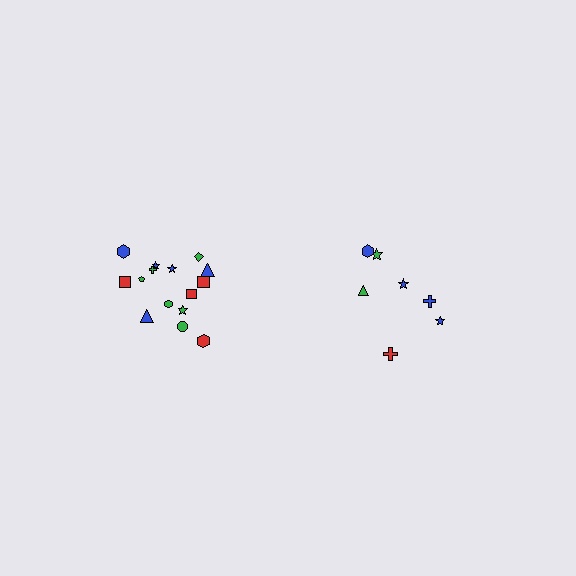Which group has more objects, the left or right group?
The left group.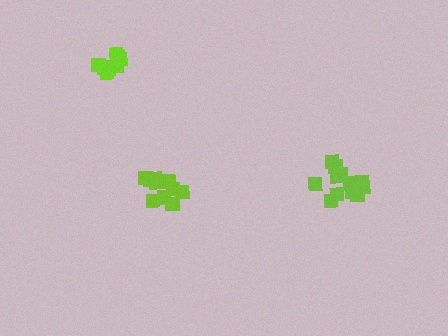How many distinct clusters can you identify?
There are 3 distinct clusters.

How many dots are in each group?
Group 1: 9 dots, Group 2: 12 dots, Group 3: 13 dots (34 total).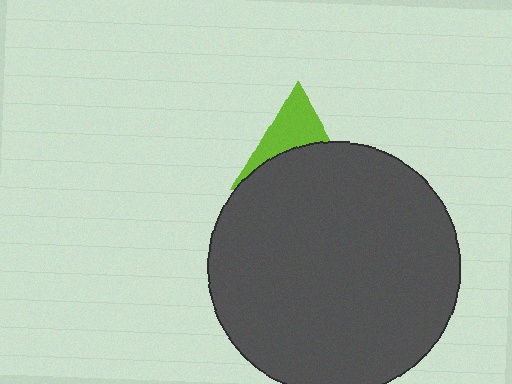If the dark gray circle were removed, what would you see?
You would see the complete lime triangle.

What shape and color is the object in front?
The object in front is a dark gray circle.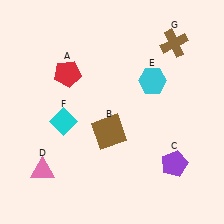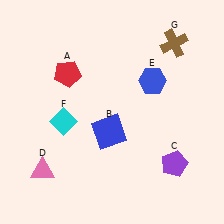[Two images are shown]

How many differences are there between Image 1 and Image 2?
There are 2 differences between the two images.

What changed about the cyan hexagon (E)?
In Image 1, E is cyan. In Image 2, it changed to blue.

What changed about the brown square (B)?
In Image 1, B is brown. In Image 2, it changed to blue.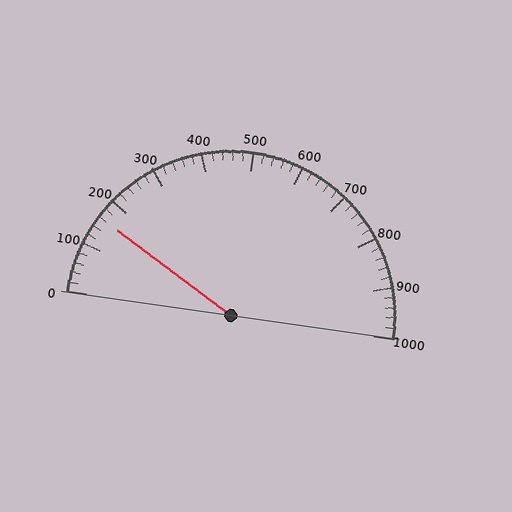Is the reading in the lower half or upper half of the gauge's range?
The reading is in the lower half of the range (0 to 1000).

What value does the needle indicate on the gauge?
The needle indicates approximately 160.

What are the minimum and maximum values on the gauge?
The gauge ranges from 0 to 1000.